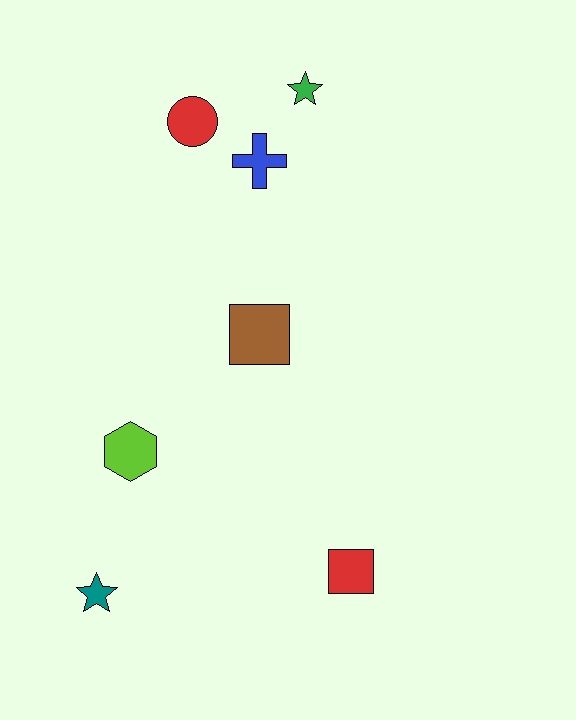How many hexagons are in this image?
There is 1 hexagon.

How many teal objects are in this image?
There is 1 teal object.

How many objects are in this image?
There are 7 objects.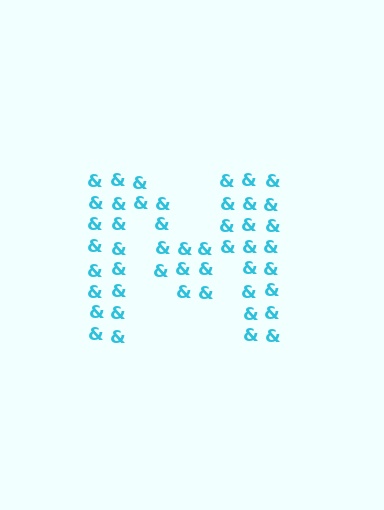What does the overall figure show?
The overall figure shows the letter M.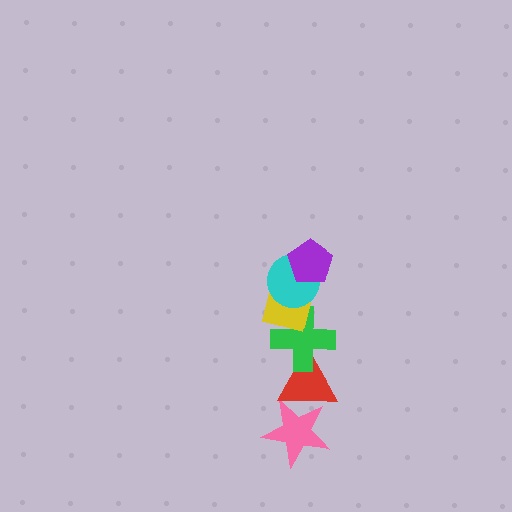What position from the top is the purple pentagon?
The purple pentagon is 1st from the top.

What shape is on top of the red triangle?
The green cross is on top of the red triangle.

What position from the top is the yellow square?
The yellow square is 3rd from the top.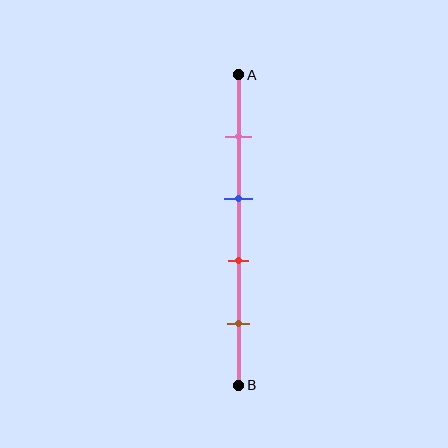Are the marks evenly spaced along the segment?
Yes, the marks are approximately evenly spaced.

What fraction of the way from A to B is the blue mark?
The blue mark is approximately 40% (0.4) of the way from A to B.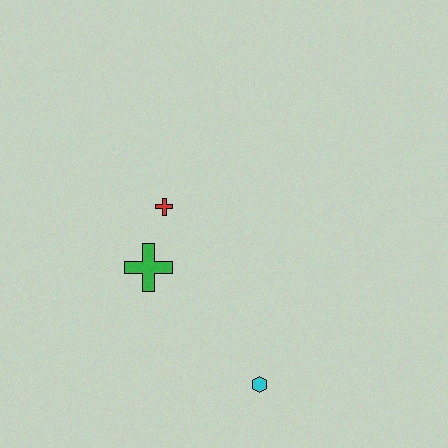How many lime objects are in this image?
There are no lime objects.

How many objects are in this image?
There are 3 objects.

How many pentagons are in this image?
There are no pentagons.